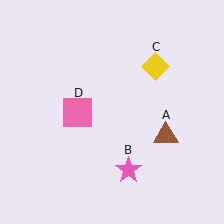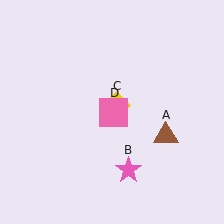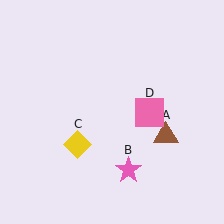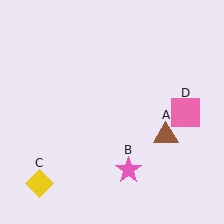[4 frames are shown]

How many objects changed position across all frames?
2 objects changed position: yellow diamond (object C), pink square (object D).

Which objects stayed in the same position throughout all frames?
Brown triangle (object A) and pink star (object B) remained stationary.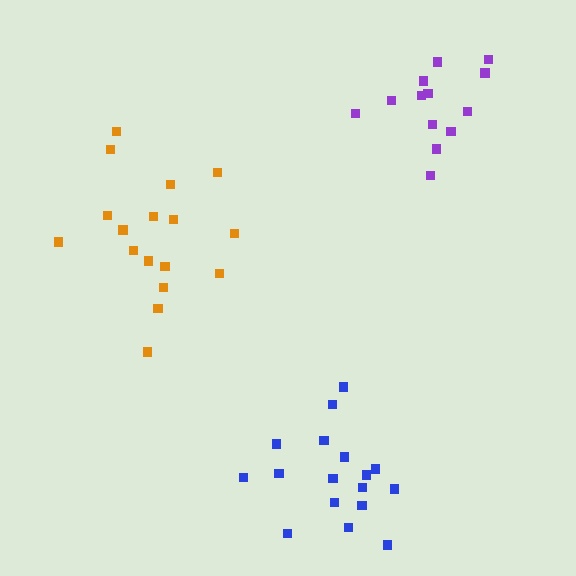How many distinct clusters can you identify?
There are 3 distinct clusters.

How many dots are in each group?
Group 1: 13 dots, Group 2: 17 dots, Group 3: 17 dots (47 total).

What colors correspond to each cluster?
The clusters are colored: purple, orange, blue.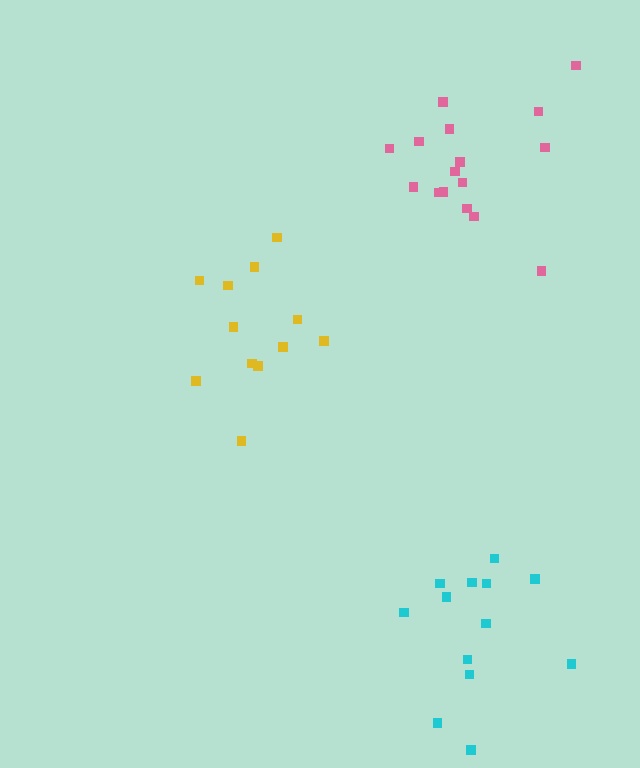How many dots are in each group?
Group 1: 13 dots, Group 2: 12 dots, Group 3: 16 dots (41 total).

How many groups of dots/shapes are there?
There are 3 groups.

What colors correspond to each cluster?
The clusters are colored: cyan, yellow, pink.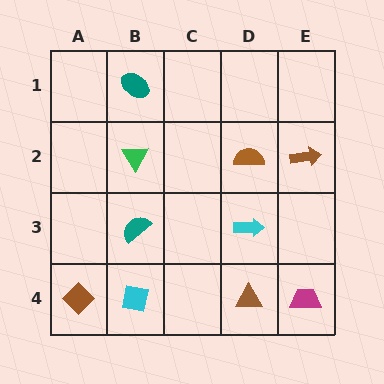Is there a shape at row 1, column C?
No, that cell is empty.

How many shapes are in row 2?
3 shapes.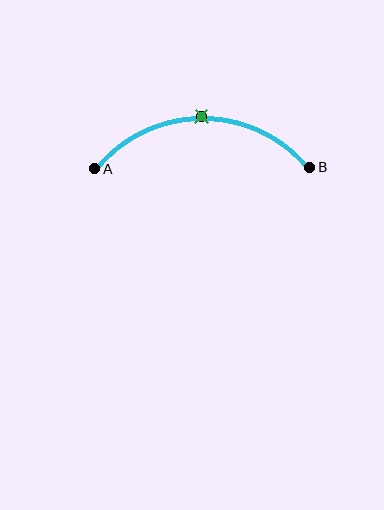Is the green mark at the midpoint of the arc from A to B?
Yes. The green mark lies on the arc at equal arc-length from both A and B — it is the arc midpoint.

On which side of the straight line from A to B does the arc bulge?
The arc bulges above the straight line connecting A and B.